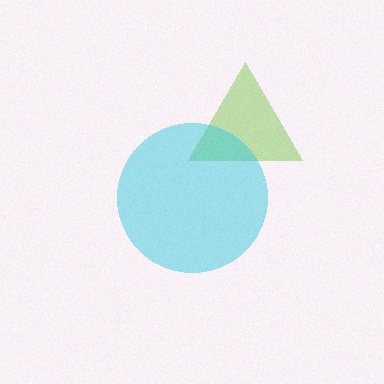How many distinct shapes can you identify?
There are 2 distinct shapes: a lime triangle, a cyan circle.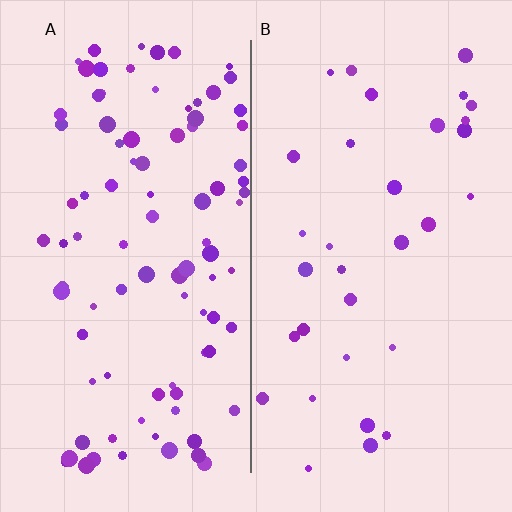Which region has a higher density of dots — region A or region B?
A (the left).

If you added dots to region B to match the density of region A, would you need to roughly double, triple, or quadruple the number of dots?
Approximately triple.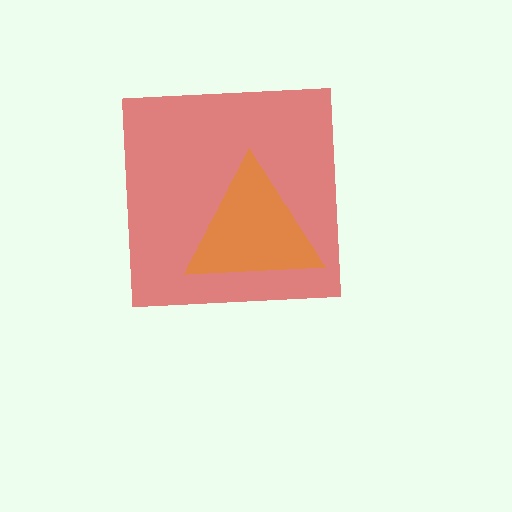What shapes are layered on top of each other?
The layered shapes are: a red square, an orange triangle.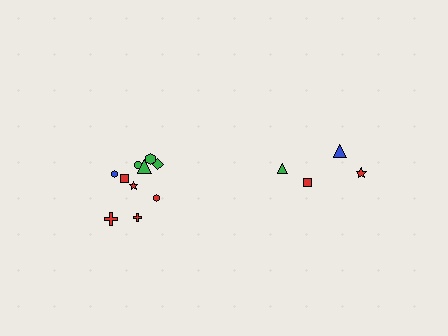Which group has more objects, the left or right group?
The left group.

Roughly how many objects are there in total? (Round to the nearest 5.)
Roughly 15 objects in total.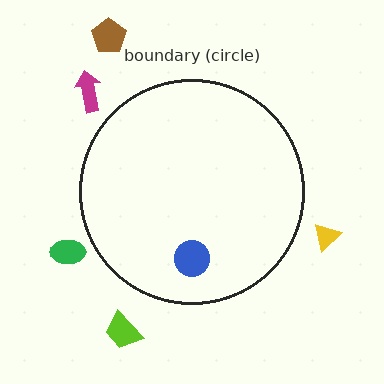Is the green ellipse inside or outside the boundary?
Outside.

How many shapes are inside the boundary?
1 inside, 5 outside.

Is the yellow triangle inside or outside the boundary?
Outside.